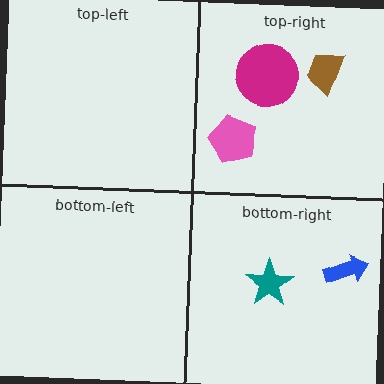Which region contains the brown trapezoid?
The top-right region.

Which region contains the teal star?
The bottom-right region.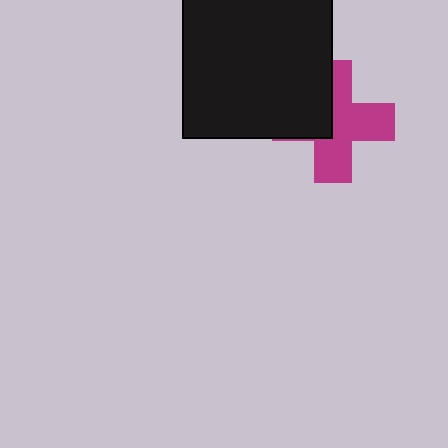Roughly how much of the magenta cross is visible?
About half of it is visible (roughly 61%).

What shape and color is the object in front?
The object in front is a black rectangle.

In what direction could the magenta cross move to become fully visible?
The magenta cross could move right. That would shift it out from behind the black rectangle entirely.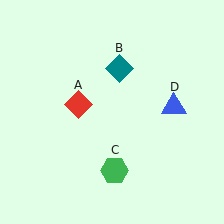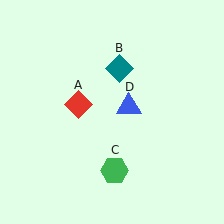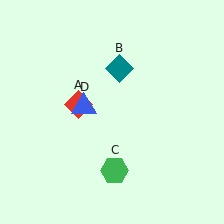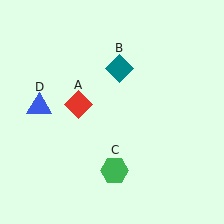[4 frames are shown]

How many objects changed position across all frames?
1 object changed position: blue triangle (object D).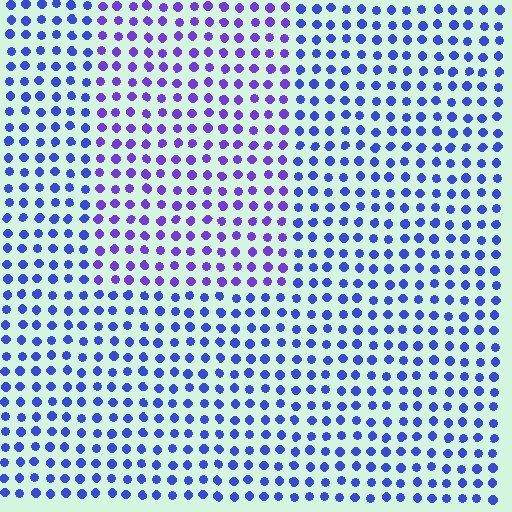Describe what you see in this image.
The image is filled with small blue elements in a uniform arrangement. A rectangle-shaped region is visible where the elements are tinted to a slightly different hue, forming a subtle color boundary.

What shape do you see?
I see a rectangle.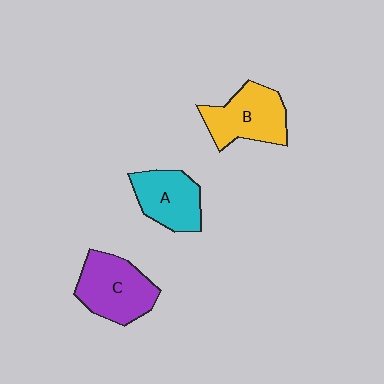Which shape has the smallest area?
Shape A (cyan).